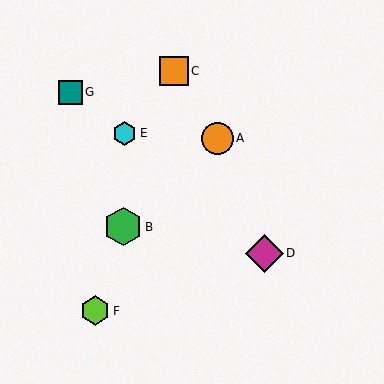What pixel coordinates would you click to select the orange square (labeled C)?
Click at (174, 71) to select the orange square C.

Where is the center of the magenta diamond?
The center of the magenta diamond is at (264, 253).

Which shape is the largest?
The green hexagon (labeled B) is the largest.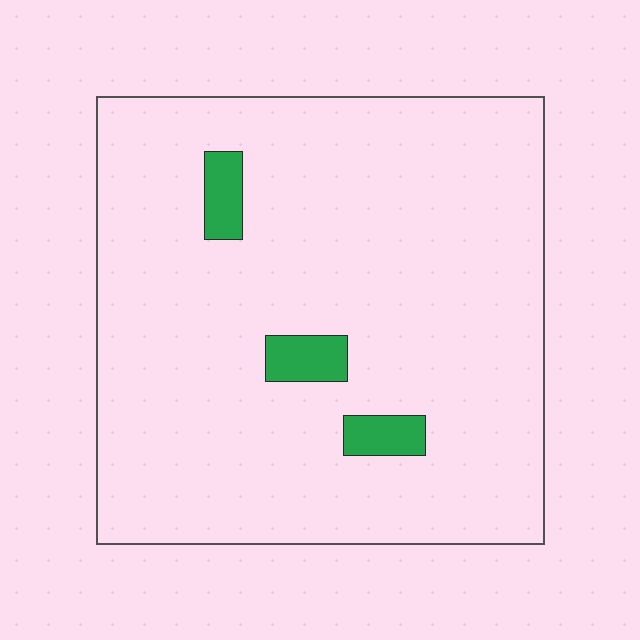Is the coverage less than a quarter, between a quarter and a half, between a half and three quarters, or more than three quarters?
Less than a quarter.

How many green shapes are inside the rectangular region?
3.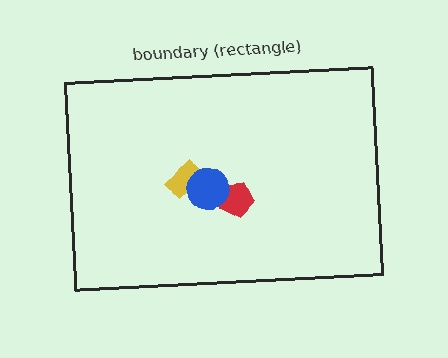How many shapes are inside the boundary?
3 inside, 0 outside.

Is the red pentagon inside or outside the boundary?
Inside.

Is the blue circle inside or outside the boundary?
Inside.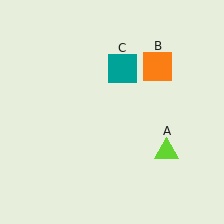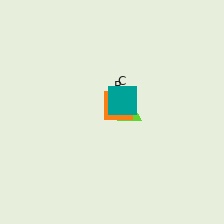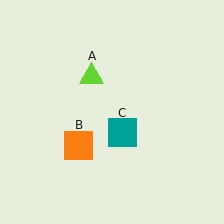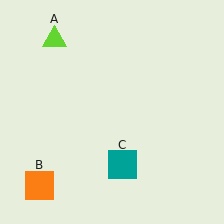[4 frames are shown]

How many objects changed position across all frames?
3 objects changed position: lime triangle (object A), orange square (object B), teal square (object C).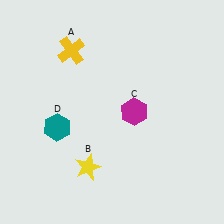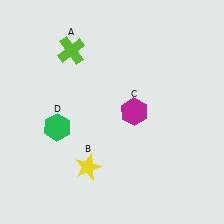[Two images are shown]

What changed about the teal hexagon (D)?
In Image 1, D is teal. In Image 2, it changed to green.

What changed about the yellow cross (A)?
In Image 1, A is yellow. In Image 2, it changed to lime.